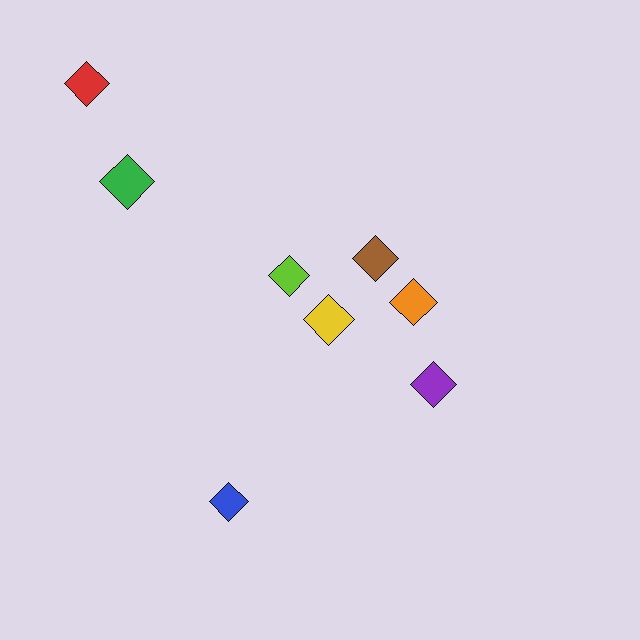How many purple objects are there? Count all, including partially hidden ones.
There is 1 purple object.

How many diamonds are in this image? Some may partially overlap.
There are 8 diamonds.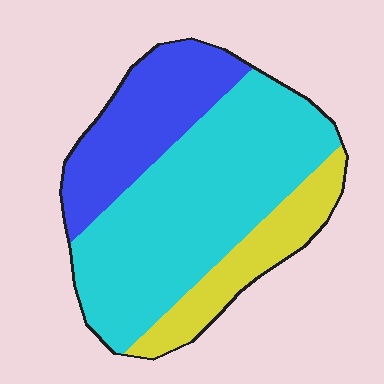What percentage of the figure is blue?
Blue covers around 25% of the figure.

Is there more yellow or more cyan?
Cyan.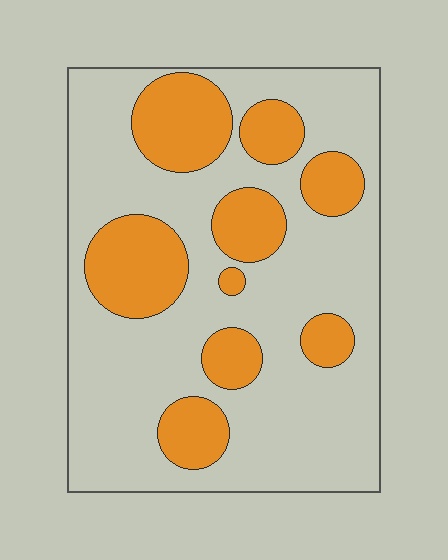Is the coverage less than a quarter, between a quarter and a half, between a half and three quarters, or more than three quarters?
Between a quarter and a half.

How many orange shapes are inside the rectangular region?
9.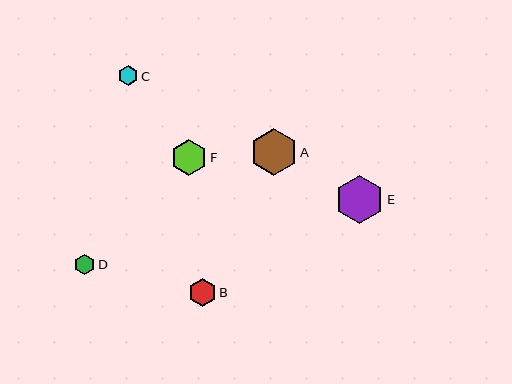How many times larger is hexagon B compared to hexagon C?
Hexagon B is approximately 1.4 times the size of hexagon C.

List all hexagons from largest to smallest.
From largest to smallest: E, A, F, B, D, C.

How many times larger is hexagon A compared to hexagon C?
Hexagon A is approximately 2.4 times the size of hexagon C.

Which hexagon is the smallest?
Hexagon C is the smallest with a size of approximately 20 pixels.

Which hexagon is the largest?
Hexagon E is the largest with a size of approximately 48 pixels.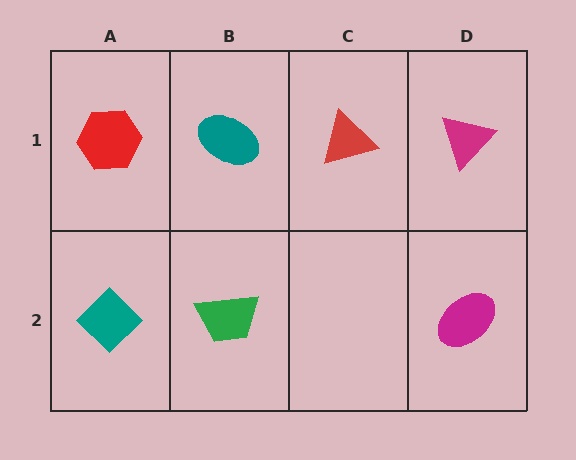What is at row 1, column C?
A red triangle.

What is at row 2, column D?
A magenta ellipse.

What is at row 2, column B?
A green trapezoid.